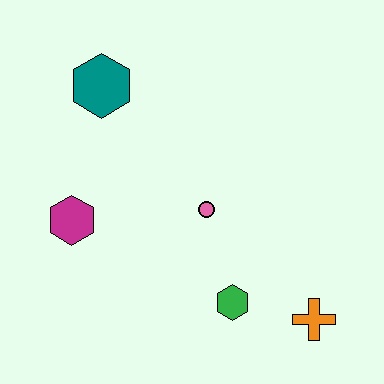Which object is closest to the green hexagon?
The orange cross is closest to the green hexagon.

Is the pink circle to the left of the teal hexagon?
No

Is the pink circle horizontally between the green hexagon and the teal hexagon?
Yes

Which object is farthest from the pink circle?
The teal hexagon is farthest from the pink circle.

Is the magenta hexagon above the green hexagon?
Yes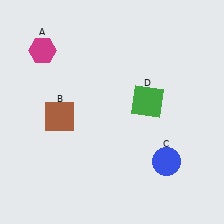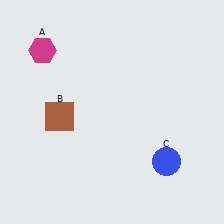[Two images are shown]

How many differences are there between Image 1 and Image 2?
There is 1 difference between the two images.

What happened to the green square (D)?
The green square (D) was removed in Image 2. It was in the top-right area of Image 1.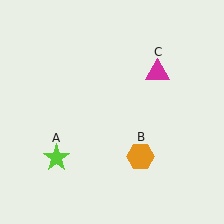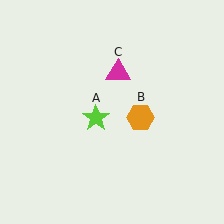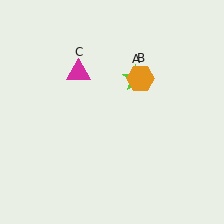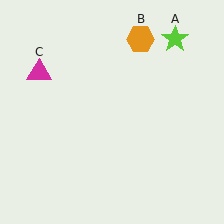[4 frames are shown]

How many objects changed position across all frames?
3 objects changed position: lime star (object A), orange hexagon (object B), magenta triangle (object C).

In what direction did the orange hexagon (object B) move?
The orange hexagon (object B) moved up.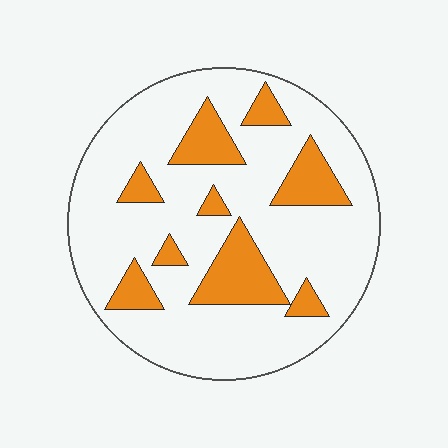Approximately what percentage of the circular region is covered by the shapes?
Approximately 20%.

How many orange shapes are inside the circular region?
9.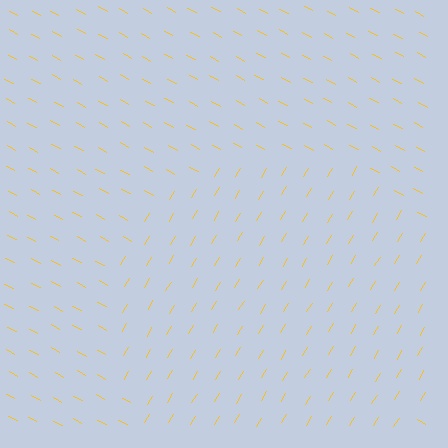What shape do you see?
I see a circle.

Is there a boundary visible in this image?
Yes, there is a texture boundary formed by a change in line orientation.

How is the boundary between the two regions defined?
The boundary is defined purely by a change in line orientation (approximately 87 degrees difference). All lines are the same color and thickness.